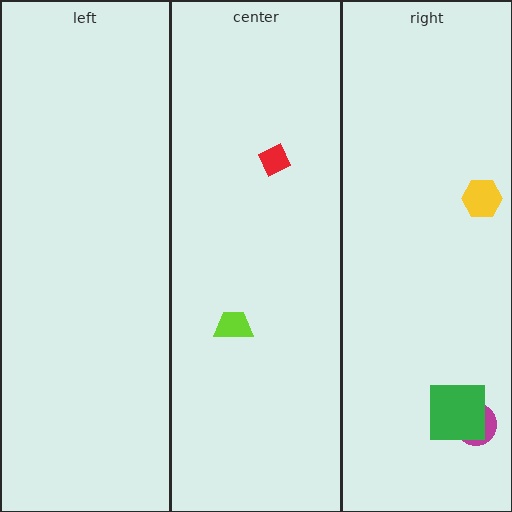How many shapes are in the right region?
3.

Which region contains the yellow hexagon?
The right region.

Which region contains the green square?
The right region.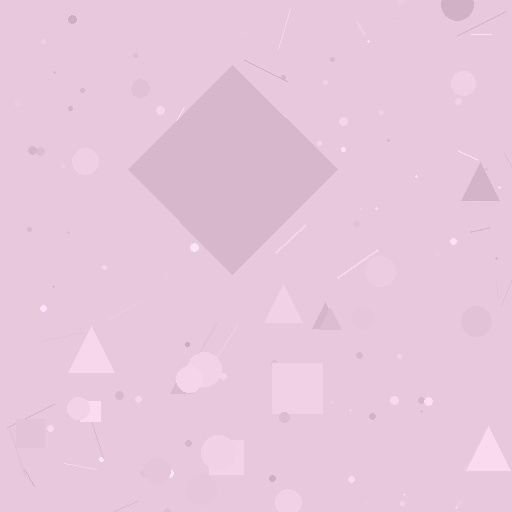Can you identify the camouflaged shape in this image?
The camouflaged shape is a diamond.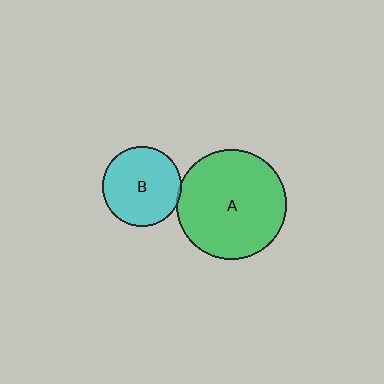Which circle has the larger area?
Circle A (green).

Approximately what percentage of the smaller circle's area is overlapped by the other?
Approximately 5%.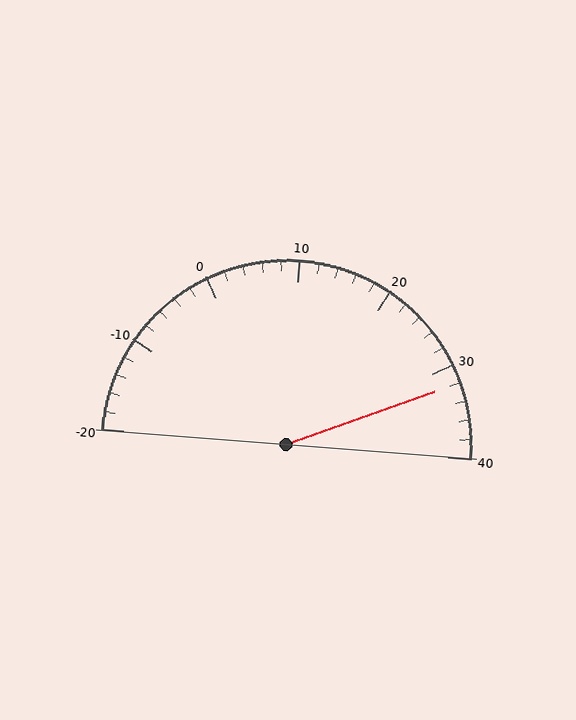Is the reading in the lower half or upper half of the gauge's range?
The reading is in the upper half of the range (-20 to 40).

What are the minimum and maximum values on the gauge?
The gauge ranges from -20 to 40.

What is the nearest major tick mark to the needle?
The nearest major tick mark is 30.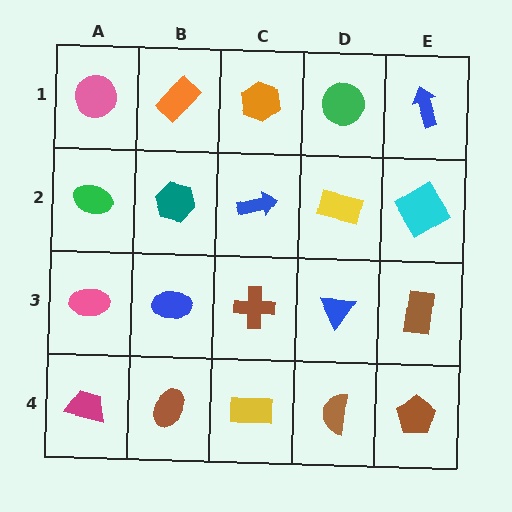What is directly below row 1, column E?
A cyan diamond.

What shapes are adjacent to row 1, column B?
A teal hexagon (row 2, column B), a pink circle (row 1, column A), an orange hexagon (row 1, column C).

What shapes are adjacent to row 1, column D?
A yellow rectangle (row 2, column D), an orange hexagon (row 1, column C), a blue arrow (row 1, column E).